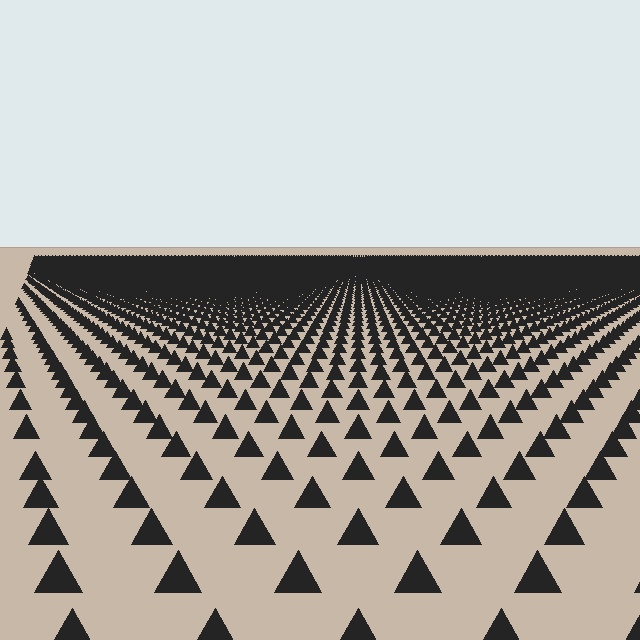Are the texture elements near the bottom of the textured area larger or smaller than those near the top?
Larger. Near the bottom, elements are closer to the viewer and appear at a bigger on-screen size.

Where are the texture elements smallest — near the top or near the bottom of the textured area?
Near the top.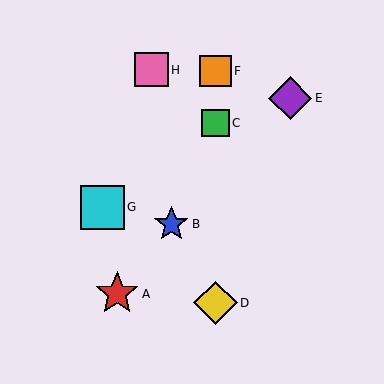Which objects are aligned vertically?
Objects C, D, F are aligned vertically.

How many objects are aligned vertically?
3 objects (C, D, F) are aligned vertically.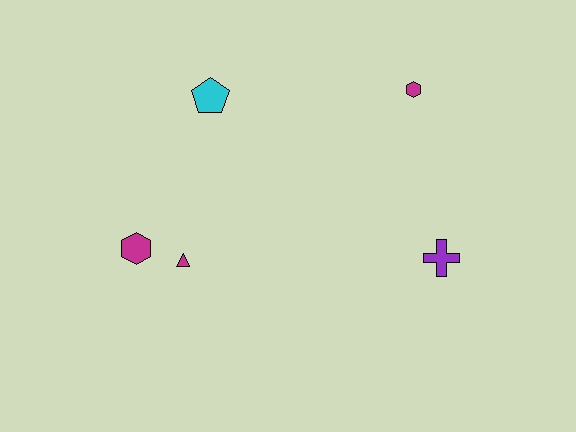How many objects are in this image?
There are 5 objects.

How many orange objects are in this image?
There are no orange objects.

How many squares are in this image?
There are no squares.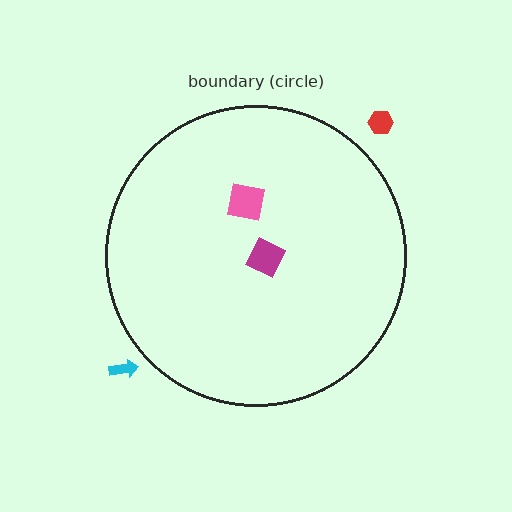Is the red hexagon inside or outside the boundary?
Outside.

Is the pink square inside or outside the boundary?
Inside.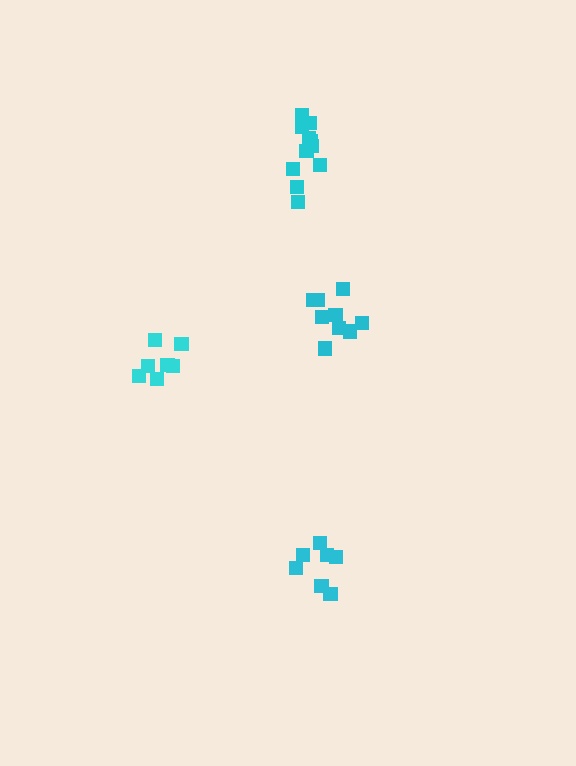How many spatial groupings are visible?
There are 4 spatial groupings.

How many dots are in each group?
Group 1: 7 dots, Group 2: 7 dots, Group 3: 9 dots, Group 4: 11 dots (34 total).